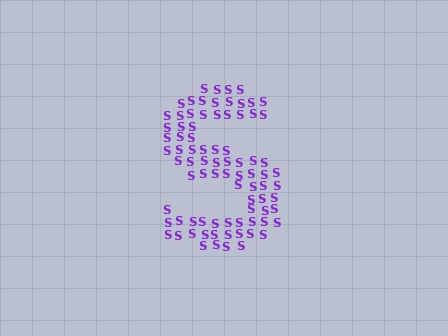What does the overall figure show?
The overall figure shows the letter S.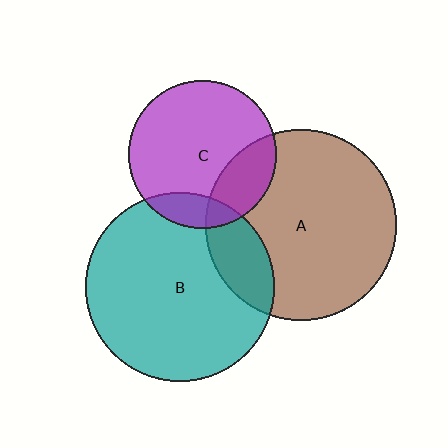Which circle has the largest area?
Circle A (brown).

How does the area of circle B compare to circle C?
Approximately 1.6 times.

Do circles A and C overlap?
Yes.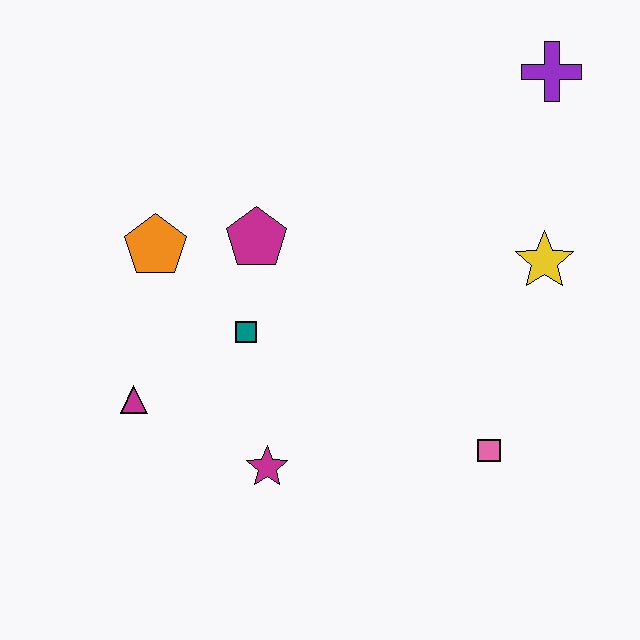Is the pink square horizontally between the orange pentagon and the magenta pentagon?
No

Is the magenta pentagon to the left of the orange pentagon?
No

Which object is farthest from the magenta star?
The purple cross is farthest from the magenta star.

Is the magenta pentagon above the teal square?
Yes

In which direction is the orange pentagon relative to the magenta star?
The orange pentagon is above the magenta star.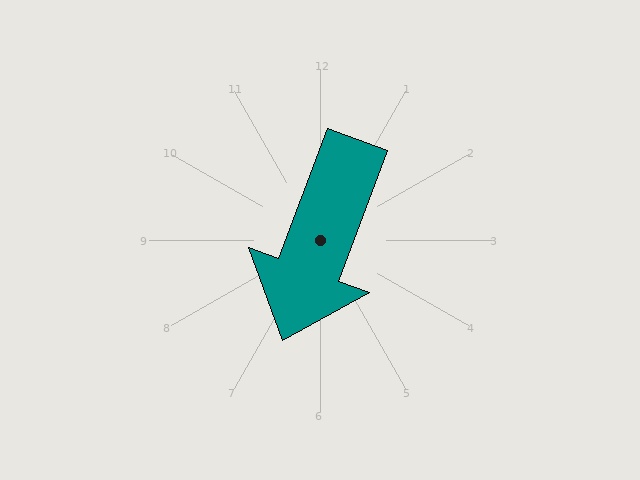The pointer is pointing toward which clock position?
Roughly 7 o'clock.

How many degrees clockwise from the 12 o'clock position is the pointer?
Approximately 200 degrees.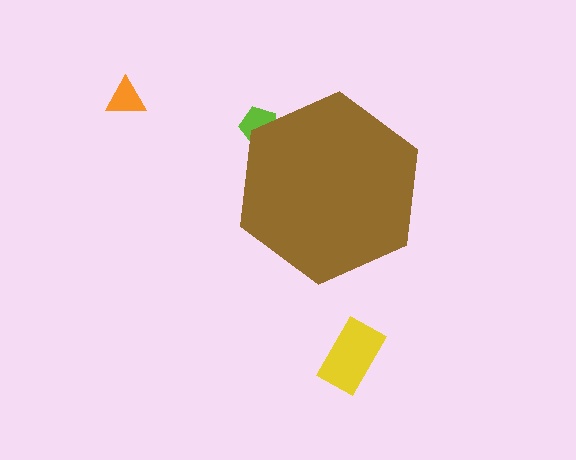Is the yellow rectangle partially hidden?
No, the yellow rectangle is fully visible.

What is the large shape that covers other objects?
A brown hexagon.